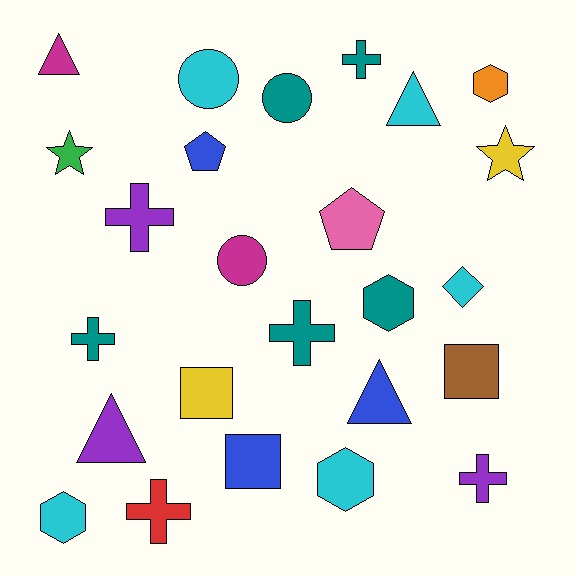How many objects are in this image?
There are 25 objects.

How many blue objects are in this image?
There are 3 blue objects.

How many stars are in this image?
There are 2 stars.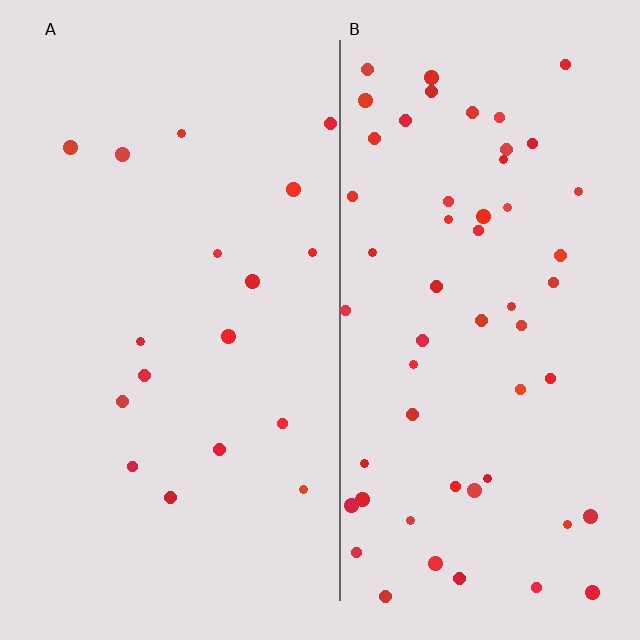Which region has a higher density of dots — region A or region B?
B (the right).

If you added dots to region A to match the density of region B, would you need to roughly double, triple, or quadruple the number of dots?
Approximately triple.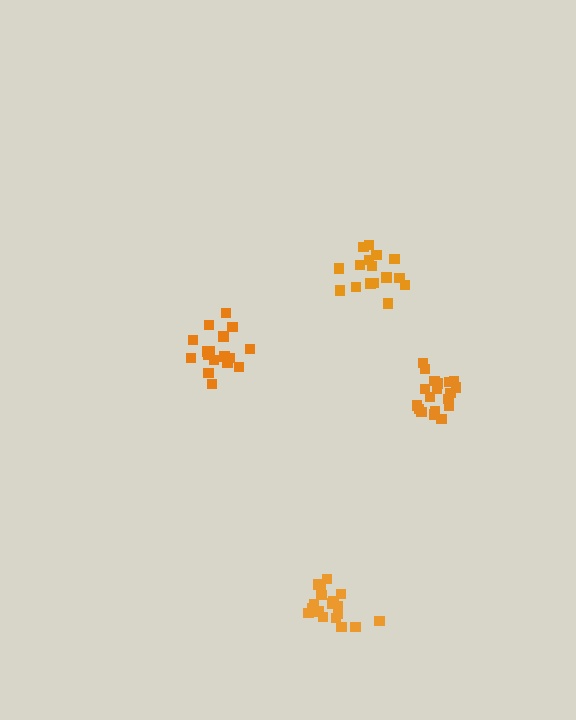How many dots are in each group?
Group 1: 16 dots, Group 2: 18 dots, Group 3: 17 dots, Group 4: 19 dots (70 total).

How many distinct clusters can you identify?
There are 4 distinct clusters.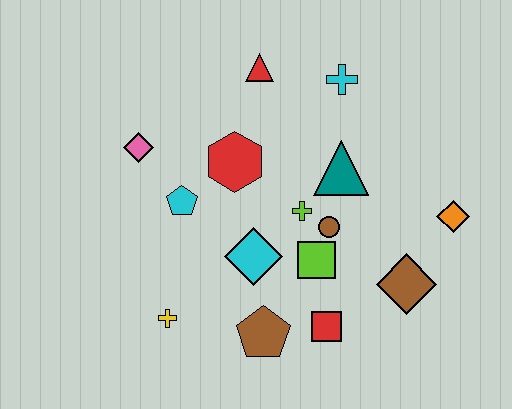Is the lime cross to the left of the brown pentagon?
No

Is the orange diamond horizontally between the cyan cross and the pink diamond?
No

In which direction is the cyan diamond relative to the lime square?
The cyan diamond is to the left of the lime square.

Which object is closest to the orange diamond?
The brown diamond is closest to the orange diamond.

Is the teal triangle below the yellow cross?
No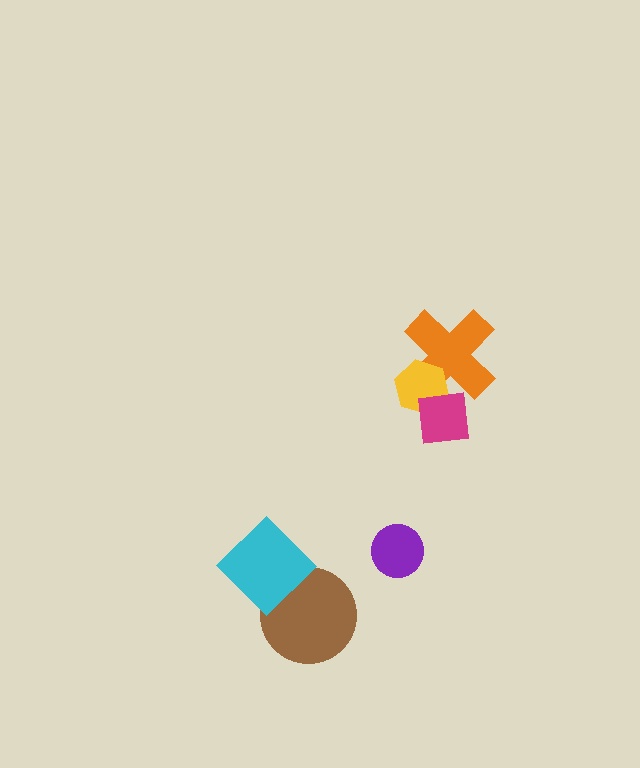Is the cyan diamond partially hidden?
No, no other shape covers it.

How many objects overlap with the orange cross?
2 objects overlap with the orange cross.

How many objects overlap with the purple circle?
0 objects overlap with the purple circle.